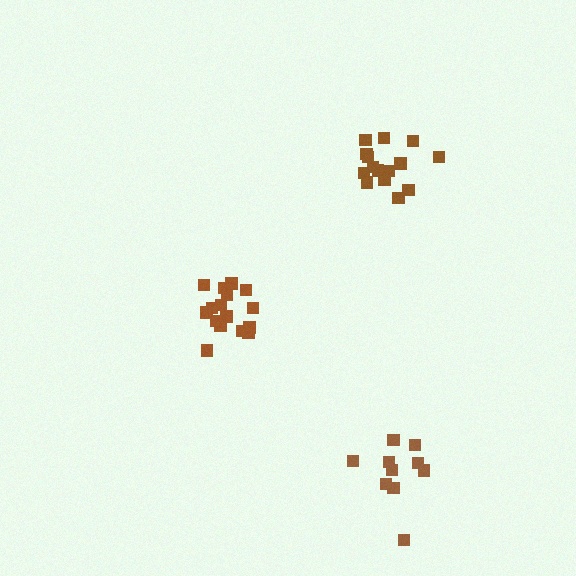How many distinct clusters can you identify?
There are 3 distinct clusters.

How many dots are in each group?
Group 1: 16 dots, Group 2: 16 dots, Group 3: 10 dots (42 total).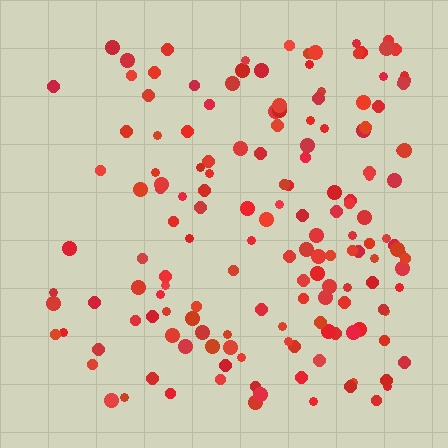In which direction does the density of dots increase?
From left to right, with the right side densest.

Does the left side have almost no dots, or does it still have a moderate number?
Still a moderate number, just noticeably fewer than the right.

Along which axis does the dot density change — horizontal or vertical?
Horizontal.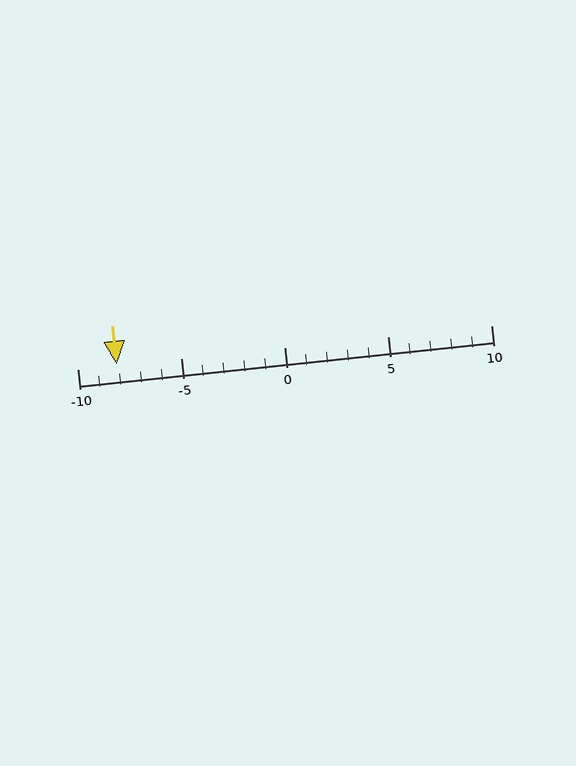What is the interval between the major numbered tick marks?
The major tick marks are spaced 5 units apart.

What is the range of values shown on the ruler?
The ruler shows values from -10 to 10.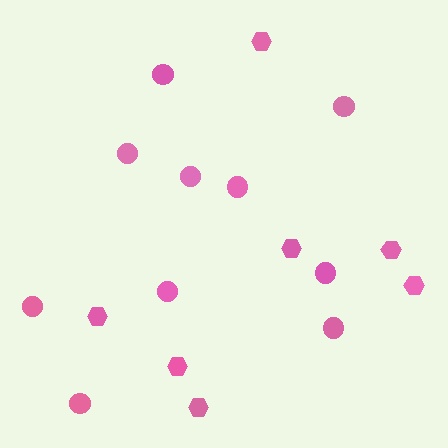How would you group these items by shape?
There are 2 groups: one group of circles (10) and one group of hexagons (7).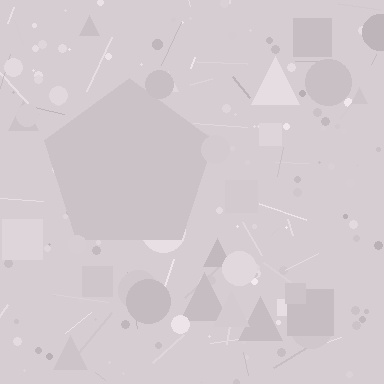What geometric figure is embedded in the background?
A pentagon is embedded in the background.